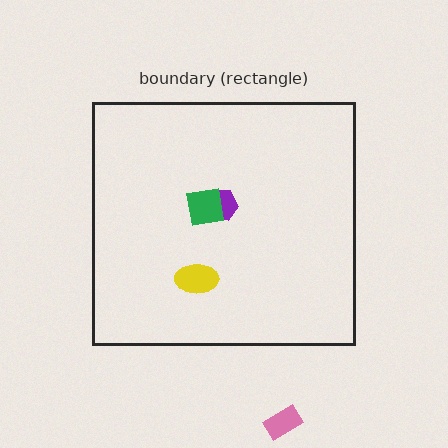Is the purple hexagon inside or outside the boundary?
Inside.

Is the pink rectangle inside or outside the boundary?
Outside.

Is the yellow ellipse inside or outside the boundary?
Inside.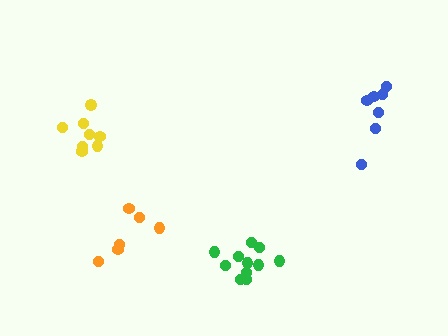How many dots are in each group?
Group 1: 7 dots, Group 2: 11 dots, Group 3: 6 dots, Group 4: 8 dots (32 total).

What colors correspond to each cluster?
The clusters are colored: blue, green, orange, yellow.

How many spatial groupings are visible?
There are 4 spatial groupings.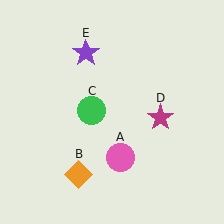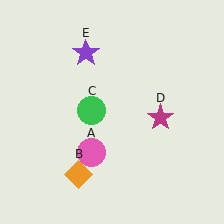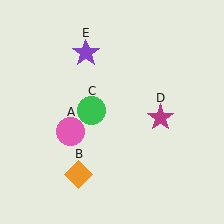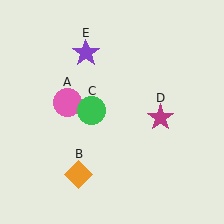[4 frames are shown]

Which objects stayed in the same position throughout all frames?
Orange diamond (object B) and green circle (object C) and magenta star (object D) and purple star (object E) remained stationary.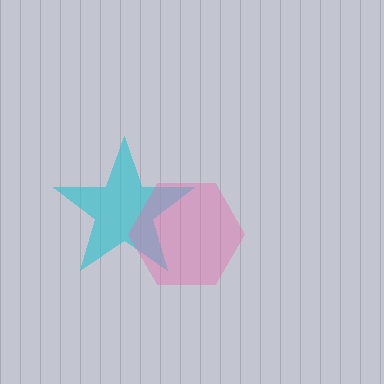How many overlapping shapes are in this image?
There are 2 overlapping shapes in the image.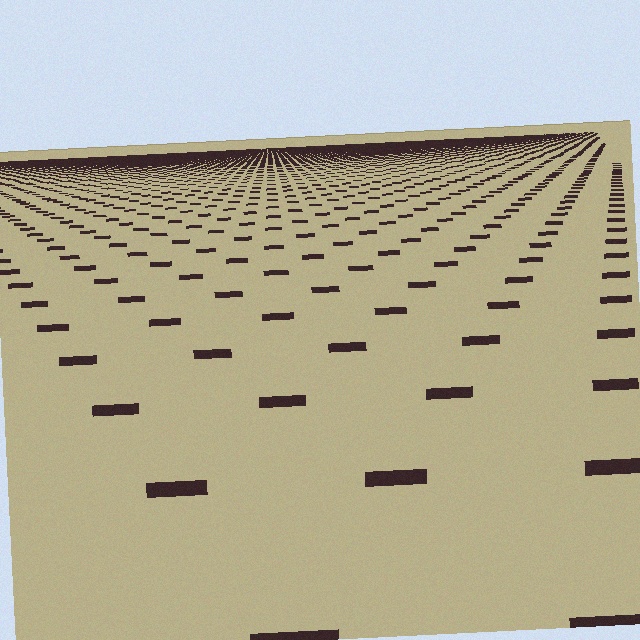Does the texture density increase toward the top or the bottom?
Density increases toward the top.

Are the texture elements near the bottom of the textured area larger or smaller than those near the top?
Larger. Near the bottom, elements are closer to the viewer and appear at a bigger on-screen size.